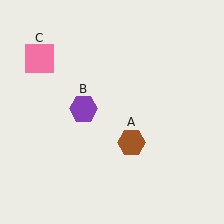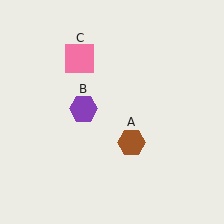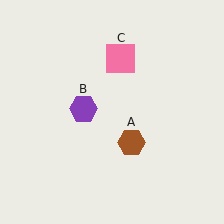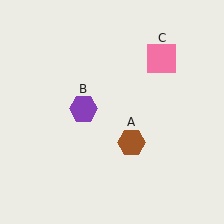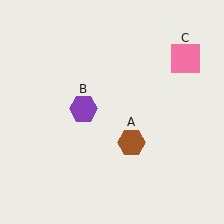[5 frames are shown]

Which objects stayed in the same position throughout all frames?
Brown hexagon (object A) and purple hexagon (object B) remained stationary.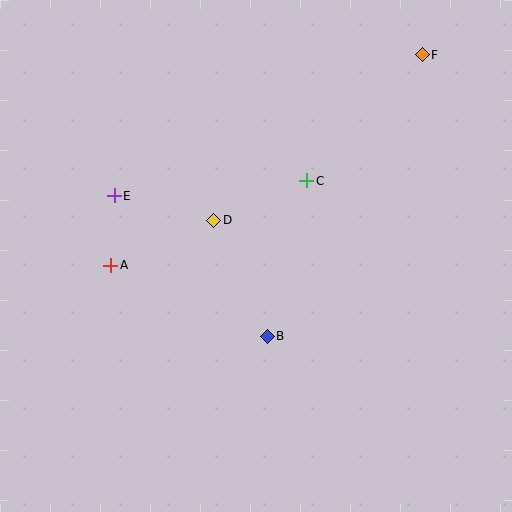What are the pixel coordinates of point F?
Point F is at (422, 55).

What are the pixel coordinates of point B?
Point B is at (267, 336).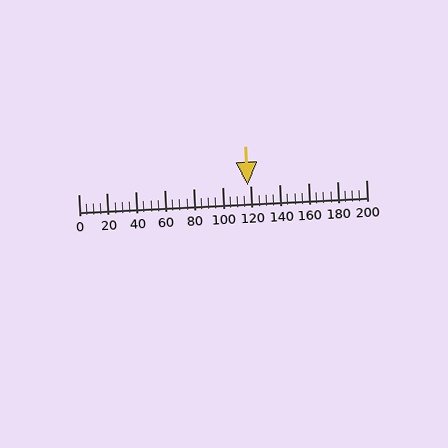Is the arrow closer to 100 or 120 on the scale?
The arrow is closer to 120.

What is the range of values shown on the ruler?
The ruler shows values from 0 to 200.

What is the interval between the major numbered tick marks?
The major tick marks are spaced 20 units apart.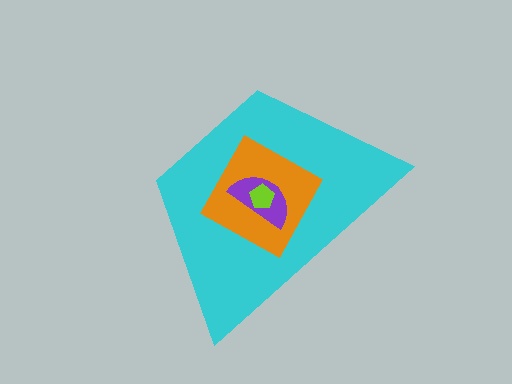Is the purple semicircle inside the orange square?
Yes.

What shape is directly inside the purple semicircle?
The lime pentagon.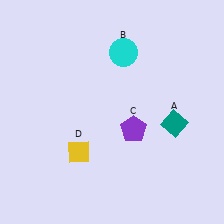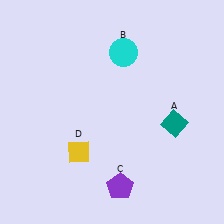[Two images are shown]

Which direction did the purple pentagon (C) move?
The purple pentagon (C) moved down.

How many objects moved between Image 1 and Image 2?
1 object moved between the two images.